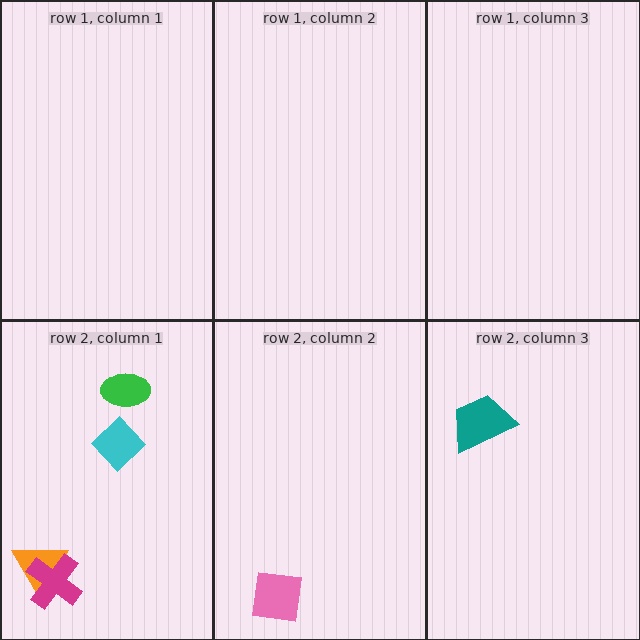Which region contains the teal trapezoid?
The row 2, column 3 region.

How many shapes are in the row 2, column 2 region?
1.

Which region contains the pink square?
The row 2, column 2 region.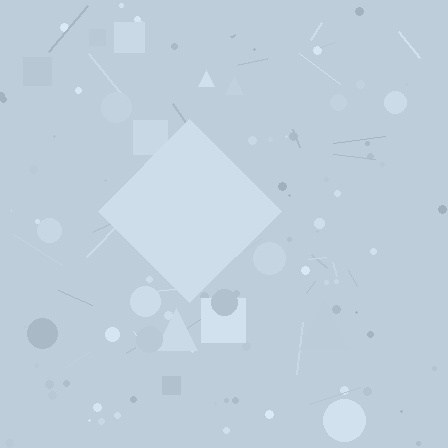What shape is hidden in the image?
A diamond is hidden in the image.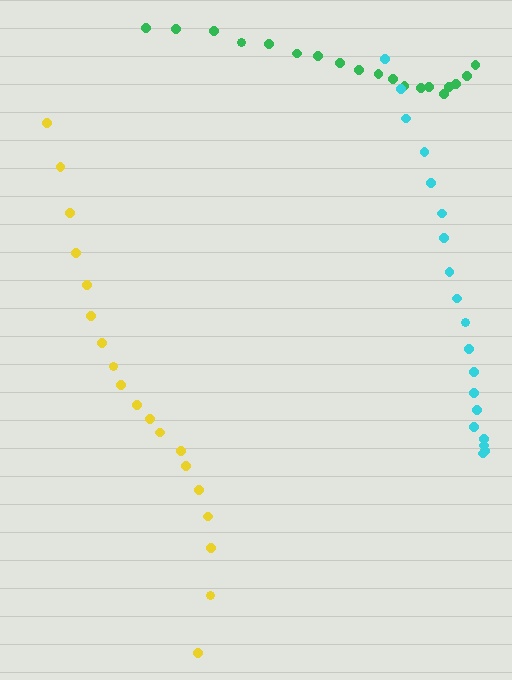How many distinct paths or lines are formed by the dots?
There are 3 distinct paths.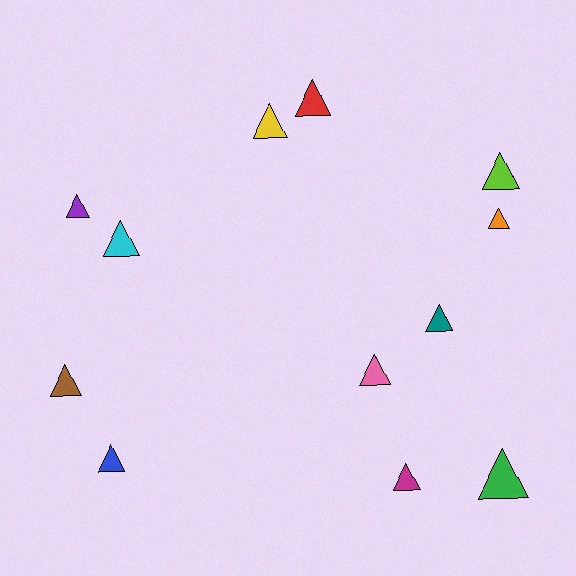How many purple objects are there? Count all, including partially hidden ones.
There is 1 purple object.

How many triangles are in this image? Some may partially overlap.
There are 12 triangles.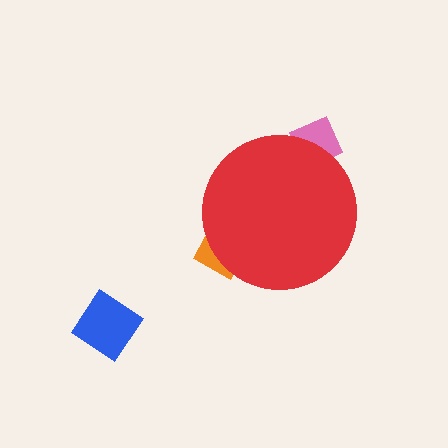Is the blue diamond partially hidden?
No, the blue diamond is fully visible.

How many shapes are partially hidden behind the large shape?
2 shapes are partially hidden.